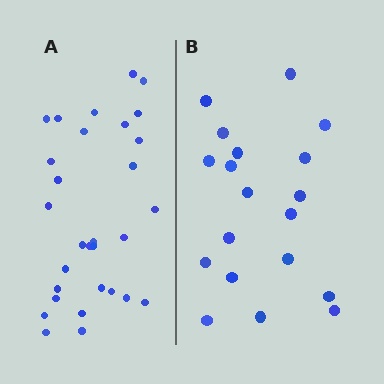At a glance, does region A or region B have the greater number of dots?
Region A (the left region) has more dots.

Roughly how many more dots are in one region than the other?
Region A has roughly 12 or so more dots than region B.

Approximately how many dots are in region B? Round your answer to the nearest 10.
About 20 dots. (The exact count is 19, which rounds to 20.)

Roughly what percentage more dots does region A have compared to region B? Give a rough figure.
About 60% more.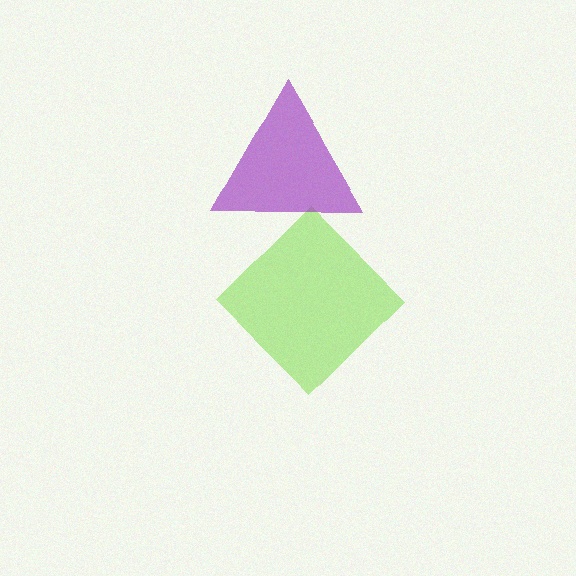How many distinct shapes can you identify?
There are 2 distinct shapes: a lime diamond, a purple triangle.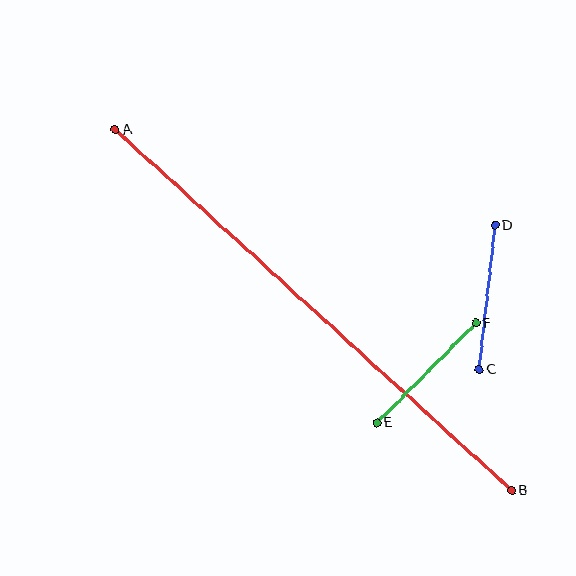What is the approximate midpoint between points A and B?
The midpoint is at approximately (313, 310) pixels.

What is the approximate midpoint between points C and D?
The midpoint is at approximately (487, 297) pixels.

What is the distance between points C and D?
The distance is approximately 145 pixels.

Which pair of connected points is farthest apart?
Points A and B are farthest apart.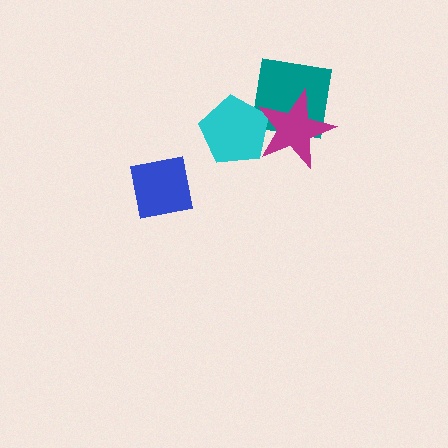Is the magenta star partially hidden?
No, no other shape covers it.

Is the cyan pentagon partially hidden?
Yes, it is partially covered by another shape.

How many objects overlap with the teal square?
2 objects overlap with the teal square.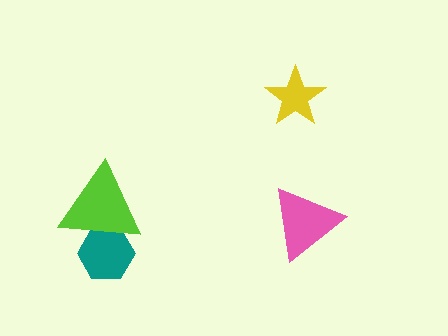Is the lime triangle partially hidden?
No, no other shape covers it.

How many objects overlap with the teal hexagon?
1 object overlaps with the teal hexagon.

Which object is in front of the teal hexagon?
The lime triangle is in front of the teal hexagon.